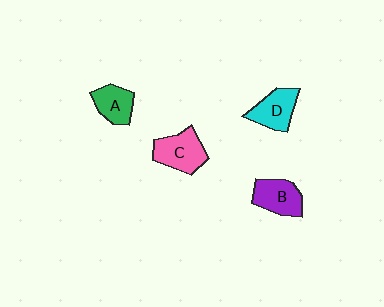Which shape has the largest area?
Shape C (pink).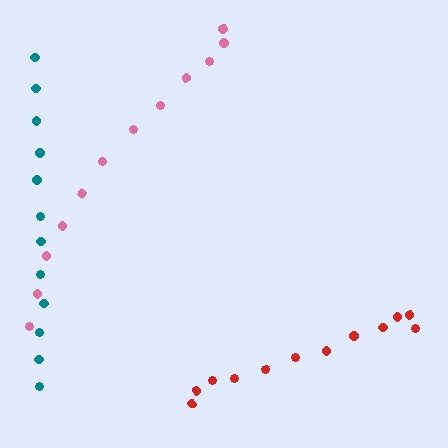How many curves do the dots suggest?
There are 3 distinct paths.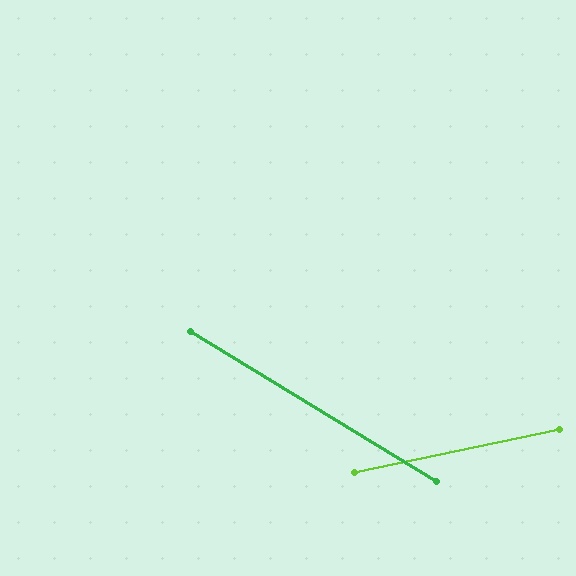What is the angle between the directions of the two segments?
Approximately 43 degrees.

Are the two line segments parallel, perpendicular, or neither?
Neither parallel nor perpendicular — they differ by about 43°.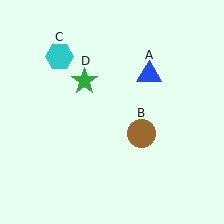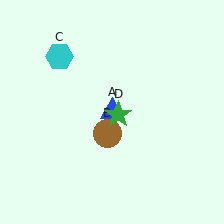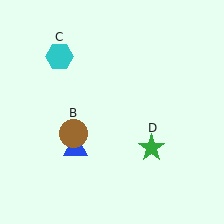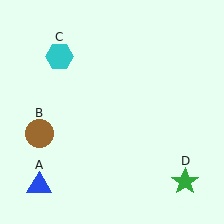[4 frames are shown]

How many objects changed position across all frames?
3 objects changed position: blue triangle (object A), brown circle (object B), green star (object D).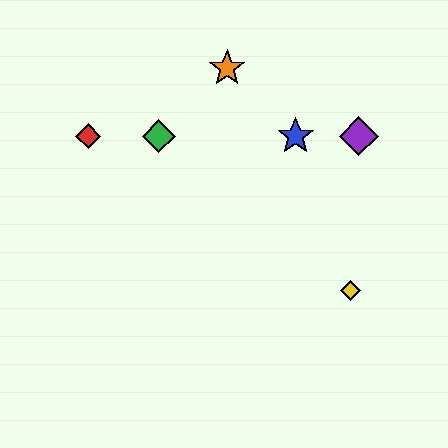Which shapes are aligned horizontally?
The red diamond, the blue star, the green diamond, the purple diamond are aligned horizontally.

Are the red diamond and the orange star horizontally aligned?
No, the red diamond is at y≈136 and the orange star is at y≈68.